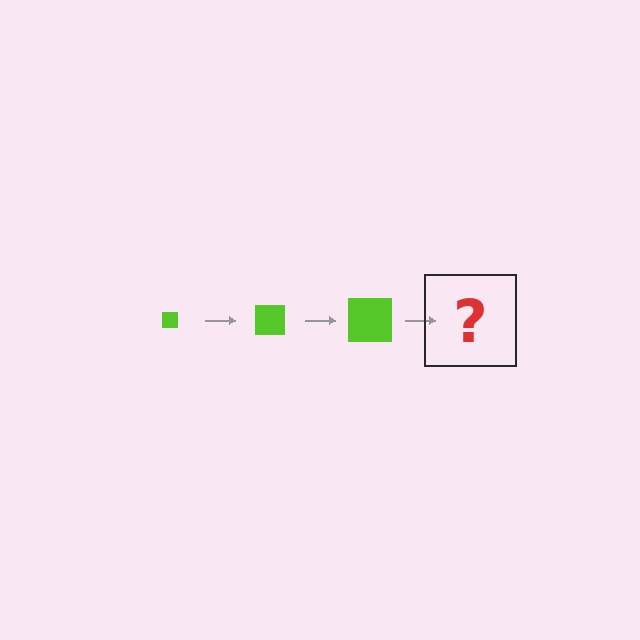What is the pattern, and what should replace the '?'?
The pattern is that the square gets progressively larger each step. The '?' should be a lime square, larger than the previous one.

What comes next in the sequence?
The next element should be a lime square, larger than the previous one.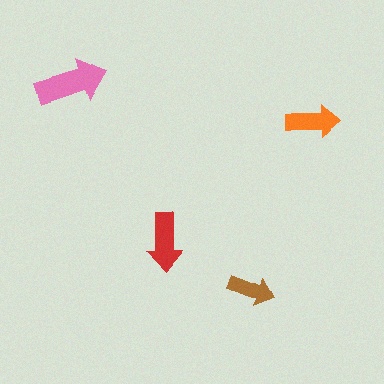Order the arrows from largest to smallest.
the pink one, the red one, the orange one, the brown one.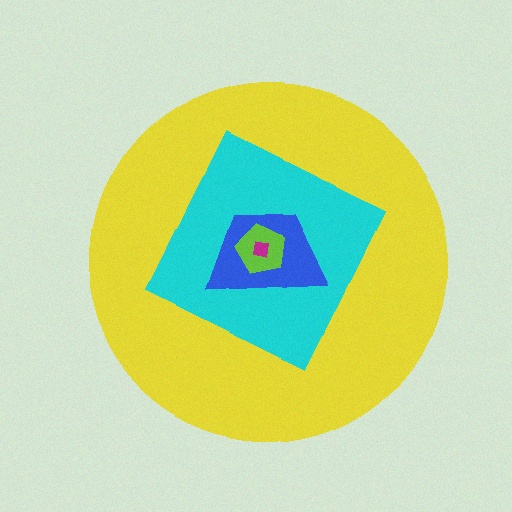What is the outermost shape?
The yellow circle.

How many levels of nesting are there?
5.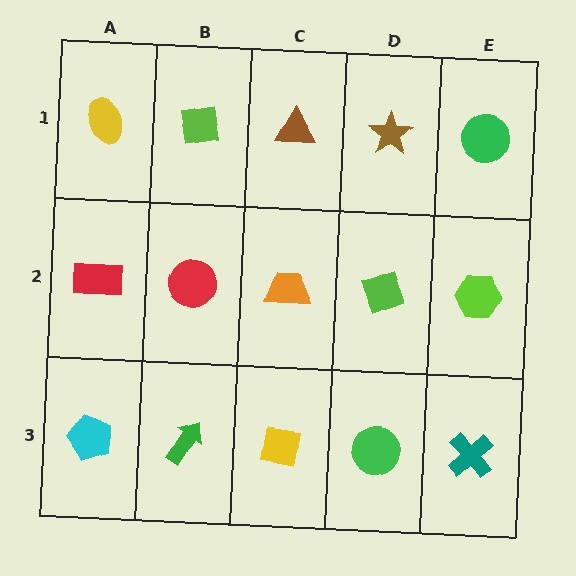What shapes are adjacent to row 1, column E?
A lime hexagon (row 2, column E), a brown star (row 1, column D).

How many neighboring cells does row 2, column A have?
3.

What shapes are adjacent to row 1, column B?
A red circle (row 2, column B), a yellow ellipse (row 1, column A), a brown triangle (row 1, column C).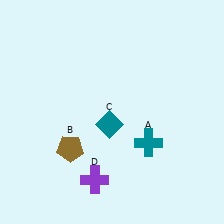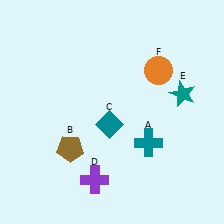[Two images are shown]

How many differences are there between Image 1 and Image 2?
There are 2 differences between the two images.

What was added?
A teal star (E), an orange circle (F) were added in Image 2.